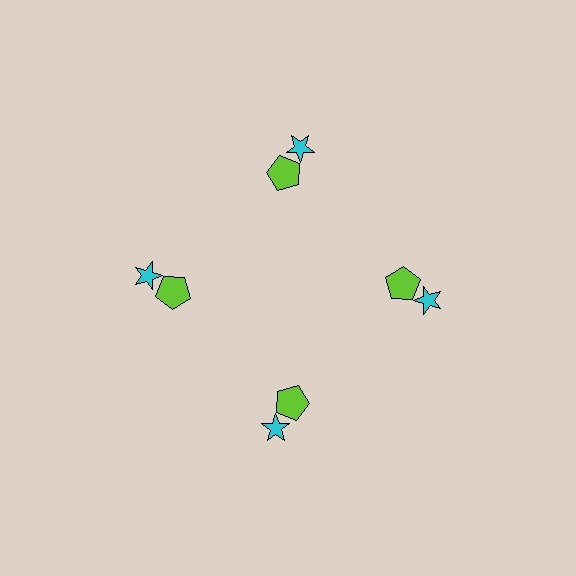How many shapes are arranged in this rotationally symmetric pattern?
There are 8 shapes, arranged in 4 groups of 2.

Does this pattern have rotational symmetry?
Yes, this pattern has 4-fold rotational symmetry. It looks the same after rotating 90 degrees around the center.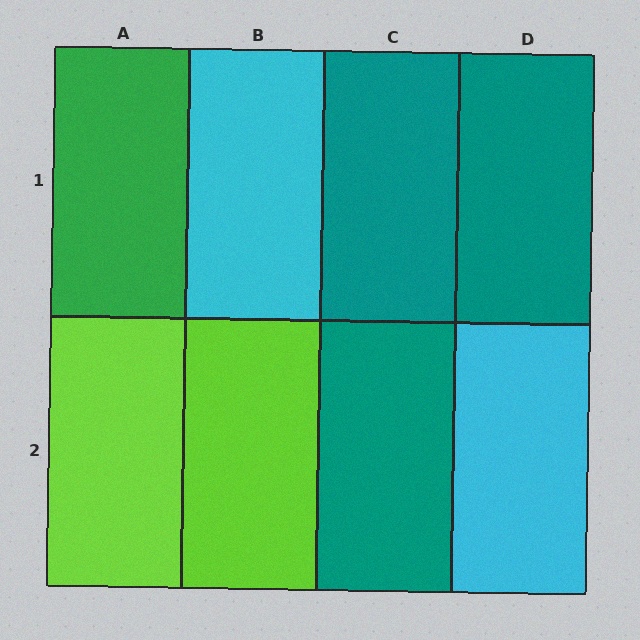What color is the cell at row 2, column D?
Cyan.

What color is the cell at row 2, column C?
Teal.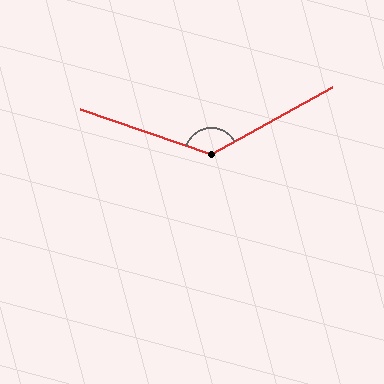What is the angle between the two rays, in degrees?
Approximately 132 degrees.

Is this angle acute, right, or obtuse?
It is obtuse.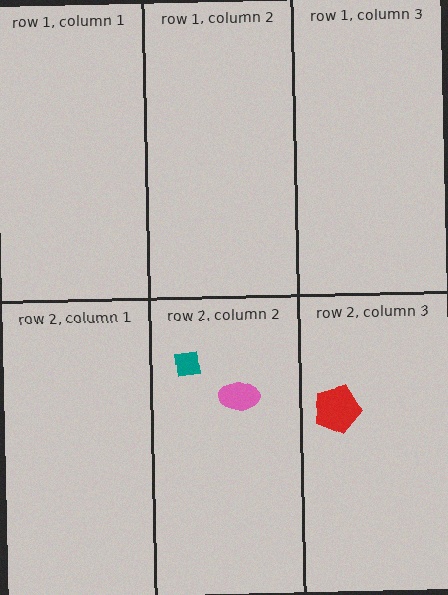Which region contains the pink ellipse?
The row 2, column 2 region.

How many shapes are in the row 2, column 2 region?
2.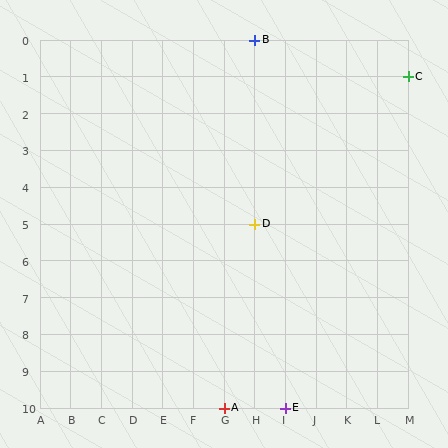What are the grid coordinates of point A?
Point A is at grid coordinates (G, 10).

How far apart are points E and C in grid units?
Points E and C are 4 columns and 9 rows apart (about 9.8 grid units diagonally).